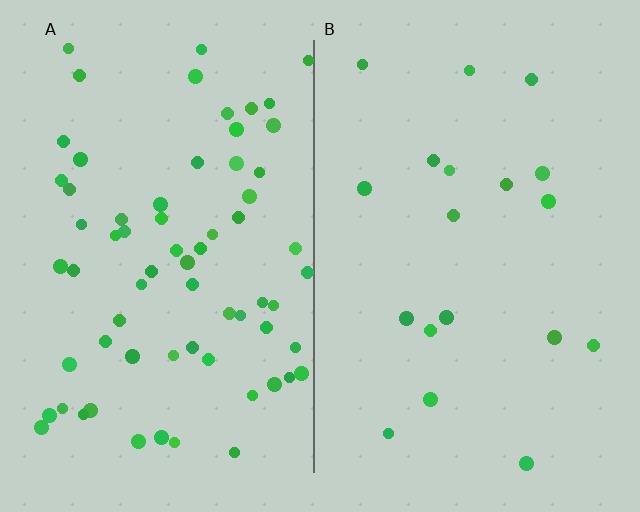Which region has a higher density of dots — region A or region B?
A (the left).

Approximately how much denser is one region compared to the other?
Approximately 3.6× — region A over region B.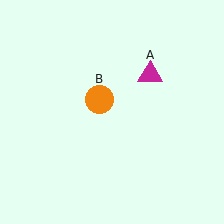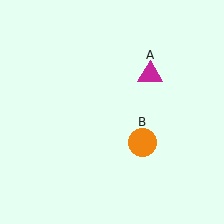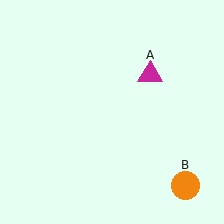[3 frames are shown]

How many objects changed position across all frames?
1 object changed position: orange circle (object B).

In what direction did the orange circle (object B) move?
The orange circle (object B) moved down and to the right.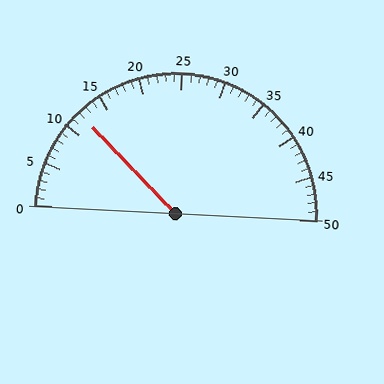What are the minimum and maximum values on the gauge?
The gauge ranges from 0 to 50.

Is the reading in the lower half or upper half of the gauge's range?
The reading is in the lower half of the range (0 to 50).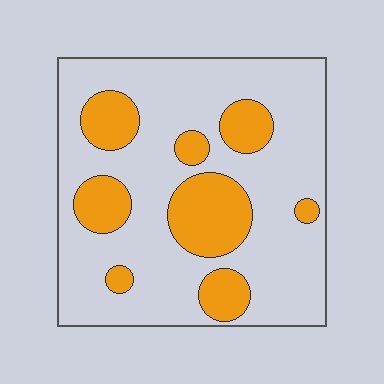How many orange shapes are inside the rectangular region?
8.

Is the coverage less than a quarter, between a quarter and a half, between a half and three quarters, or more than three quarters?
Less than a quarter.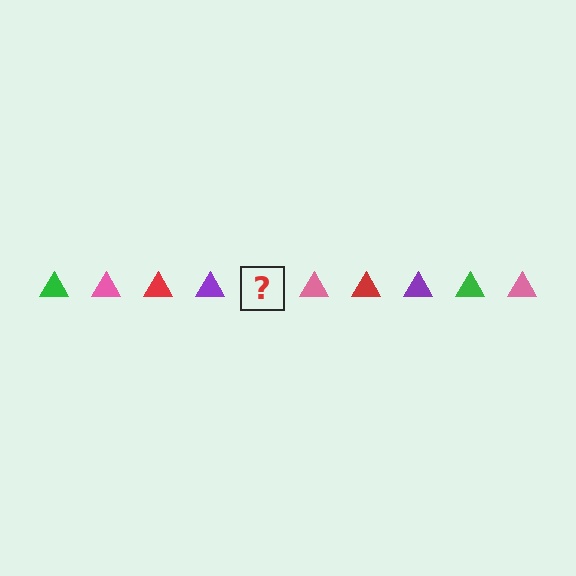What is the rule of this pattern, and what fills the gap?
The rule is that the pattern cycles through green, pink, red, purple triangles. The gap should be filled with a green triangle.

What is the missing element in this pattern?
The missing element is a green triangle.